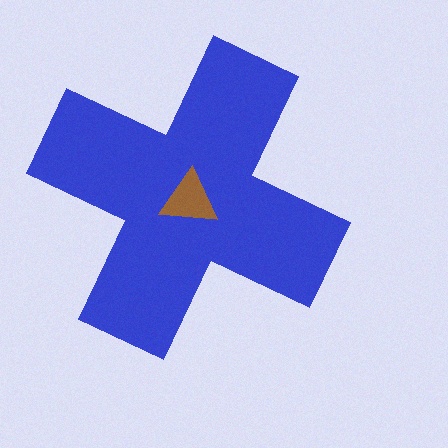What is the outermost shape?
The blue cross.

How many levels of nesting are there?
2.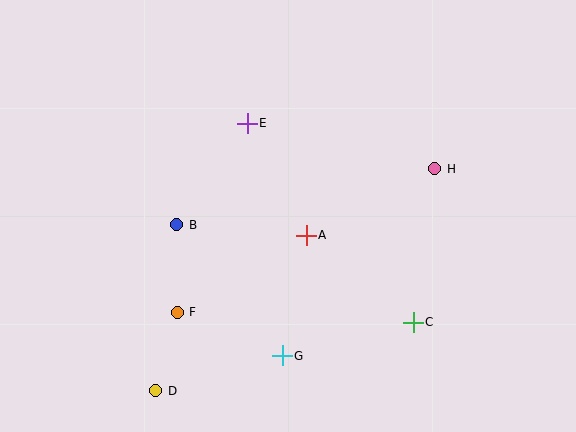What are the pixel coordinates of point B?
Point B is at (177, 225).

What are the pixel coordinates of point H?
Point H is at (435, 169).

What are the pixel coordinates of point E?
Point E is at (247, 123).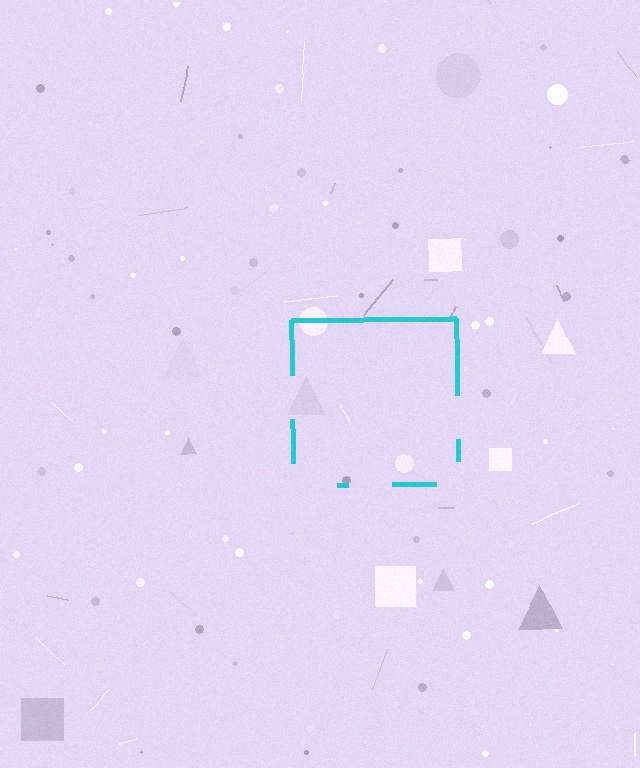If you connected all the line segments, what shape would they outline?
They would outline a square.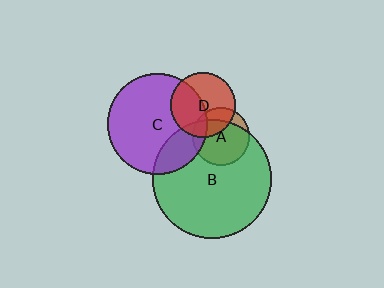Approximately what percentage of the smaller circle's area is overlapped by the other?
Approximately 15%.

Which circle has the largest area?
Circle B (green).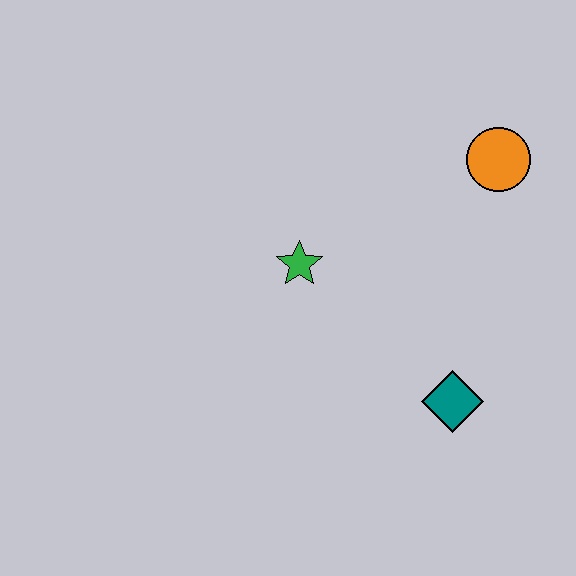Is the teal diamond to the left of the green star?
No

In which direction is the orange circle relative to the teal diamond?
The orange circle is above the teal diamond.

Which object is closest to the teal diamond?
The green star is closest to the teal diamond.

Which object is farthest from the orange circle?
The teal diamond is farthest from the orange circle.